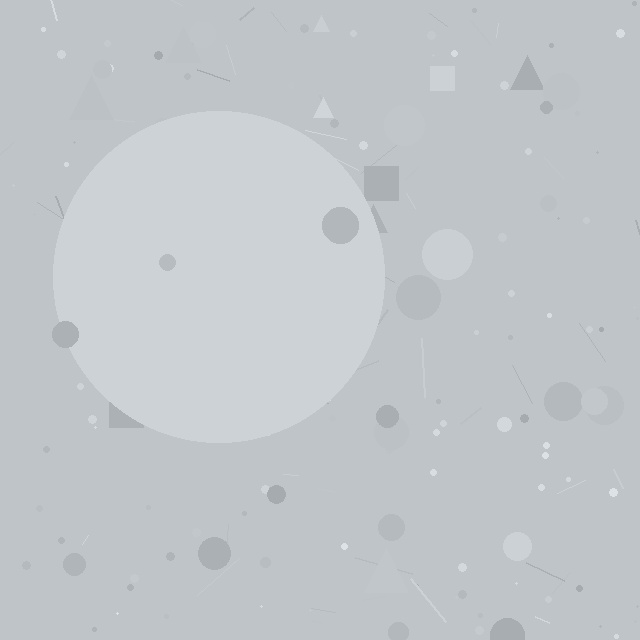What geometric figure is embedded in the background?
A circle is embedded in the background.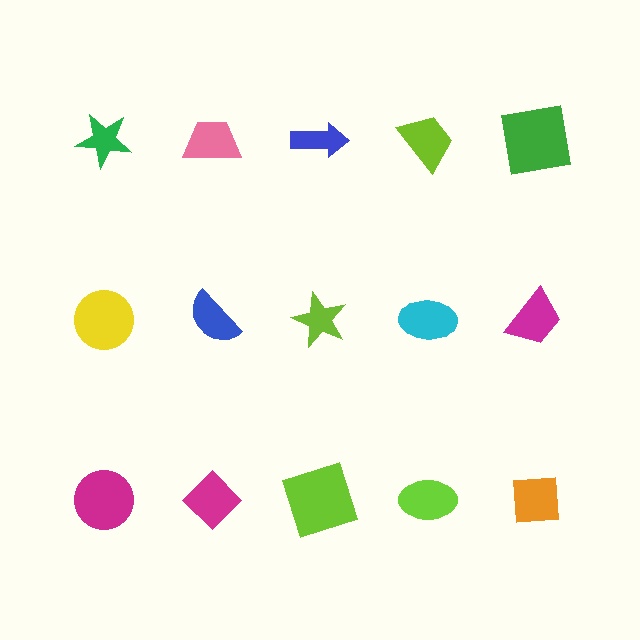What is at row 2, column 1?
A yellow circle.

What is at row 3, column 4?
A lime ellipse.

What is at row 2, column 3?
A lime star.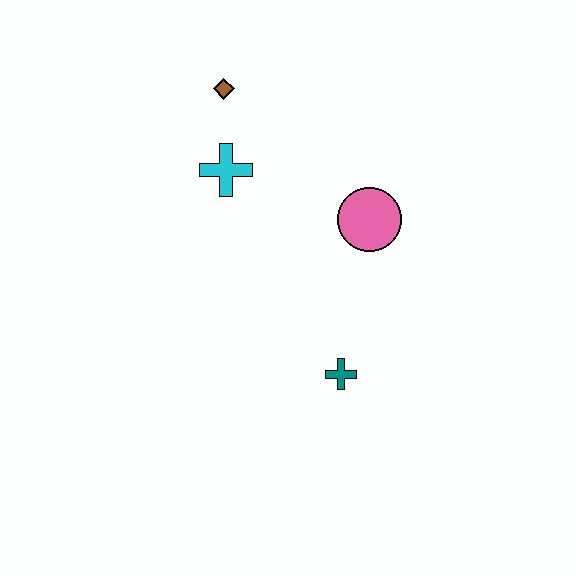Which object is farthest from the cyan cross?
The teal cross is farthest from the cyan cross.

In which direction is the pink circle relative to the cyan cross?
The pink circle is to the right of the cyan cross.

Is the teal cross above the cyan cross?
No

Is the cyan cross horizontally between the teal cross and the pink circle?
No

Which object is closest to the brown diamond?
The cyan cross is closest to the brown diamond.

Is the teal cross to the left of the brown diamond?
No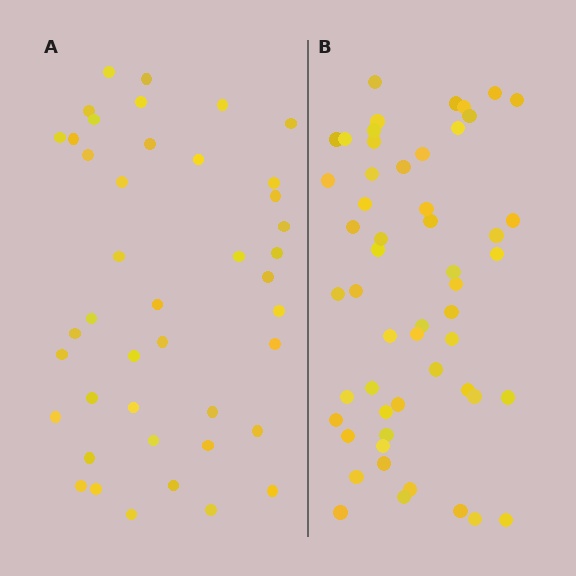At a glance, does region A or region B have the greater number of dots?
Region B (the right region) has more dots.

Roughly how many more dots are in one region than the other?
Region B has roughly 12 or so more dots than region A.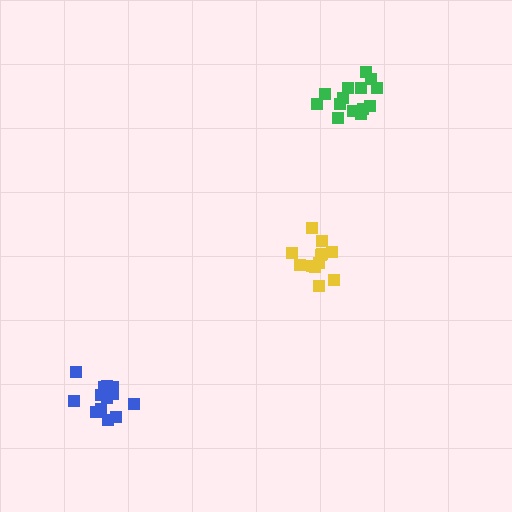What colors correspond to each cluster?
The clusters are colored: yellow, green, blue.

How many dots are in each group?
Group 1: 12 dots, Group 2: 14 dots, Group 3: 14 dots (40 total).